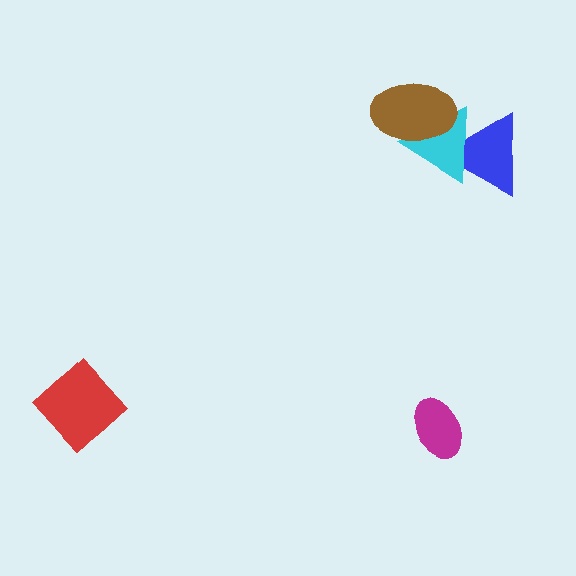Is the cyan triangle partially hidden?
Yes, it is partially covered by another shape.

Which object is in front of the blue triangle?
The cyan triangle is in front of the blue triangle.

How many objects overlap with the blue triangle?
1 object overlaps with the blue triangle.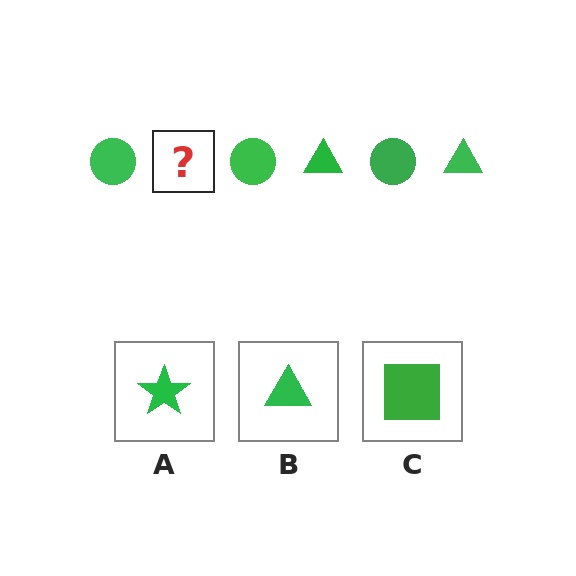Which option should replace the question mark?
Option B.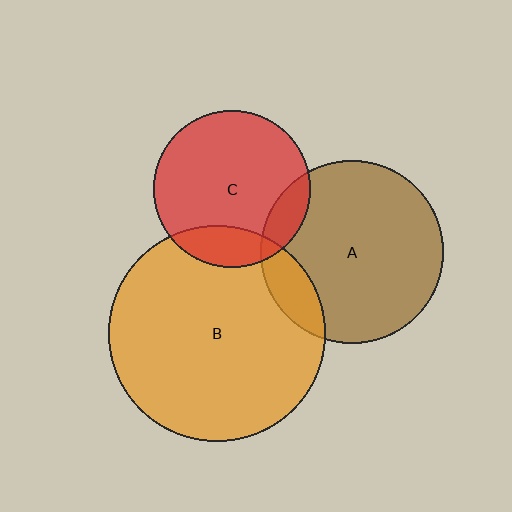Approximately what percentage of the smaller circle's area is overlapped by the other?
Approximately 10%.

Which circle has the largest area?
Circle B (orange).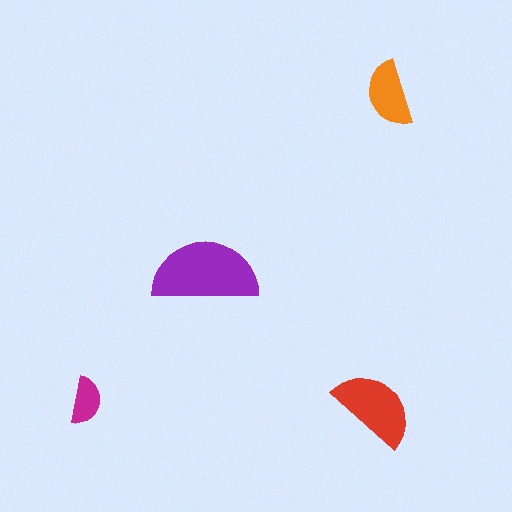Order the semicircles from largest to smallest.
the purple one, the red one, the orange one, the magenta one.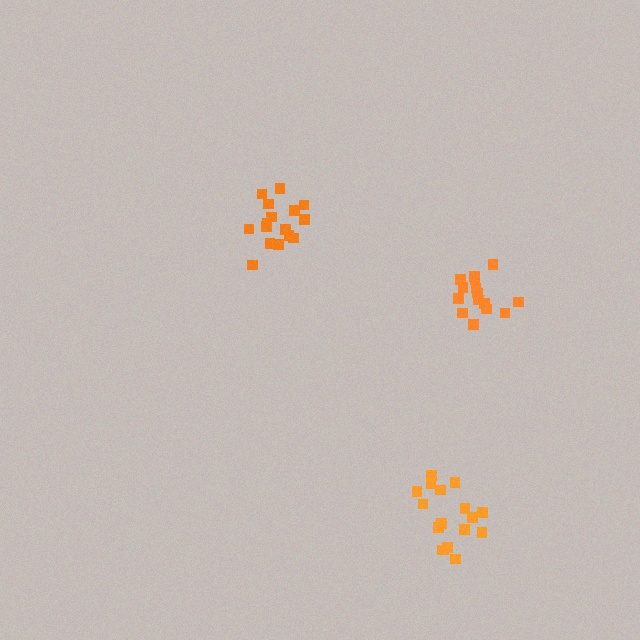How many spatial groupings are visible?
There are 3 spatial groupings.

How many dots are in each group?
Group 1: 17 dots, Group 2: 17 dots, Group 3: 15 dots (49 total).